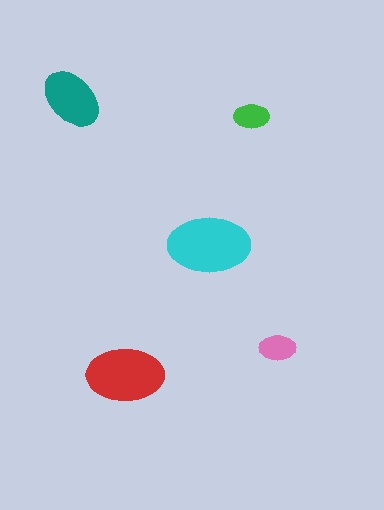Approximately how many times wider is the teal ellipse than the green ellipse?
About 2 times wider.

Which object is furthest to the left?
The teal ellipse is leftmost.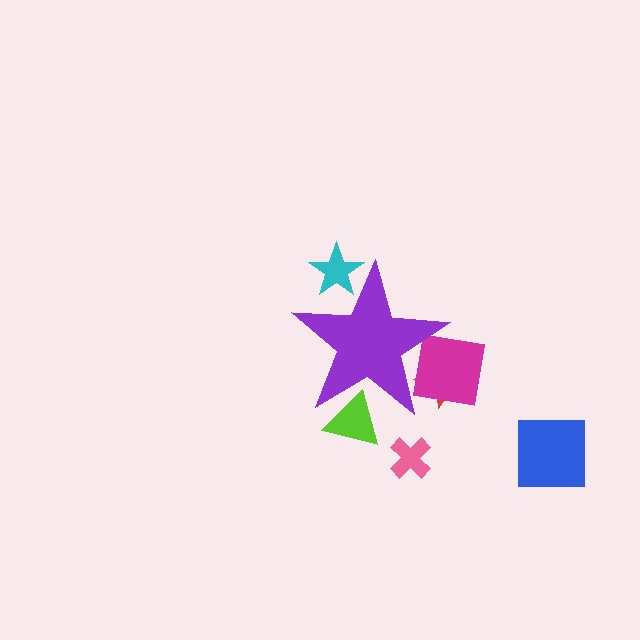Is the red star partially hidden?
Yes, the red star is partially hidden behind the purple star.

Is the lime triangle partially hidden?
Yes, the lime triangle is partially hidden behind the purple star.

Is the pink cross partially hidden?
No, the pink cross is fully visible.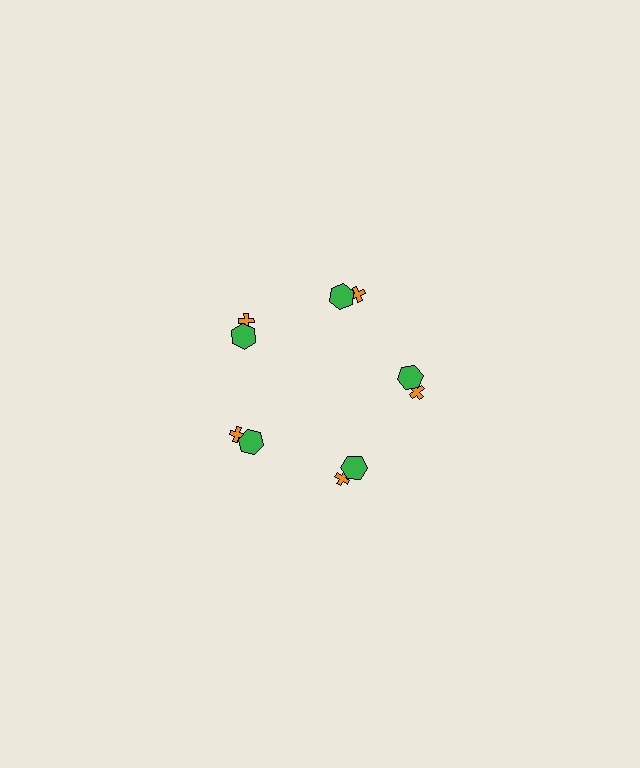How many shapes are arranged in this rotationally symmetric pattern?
There are 10 shapes, arranged in 5 groups of 2.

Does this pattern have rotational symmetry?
Yes, this pattern has 5-fold rotational symmetry. It looks the same after rotating 72 degrees around the center.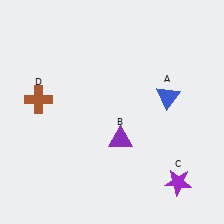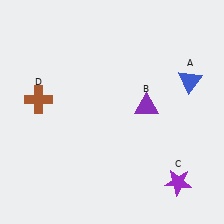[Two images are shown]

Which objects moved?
The objects that moved are: the blue triangle (A), the purple triangle (B).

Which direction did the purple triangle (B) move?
The purple triangle (B) moved up.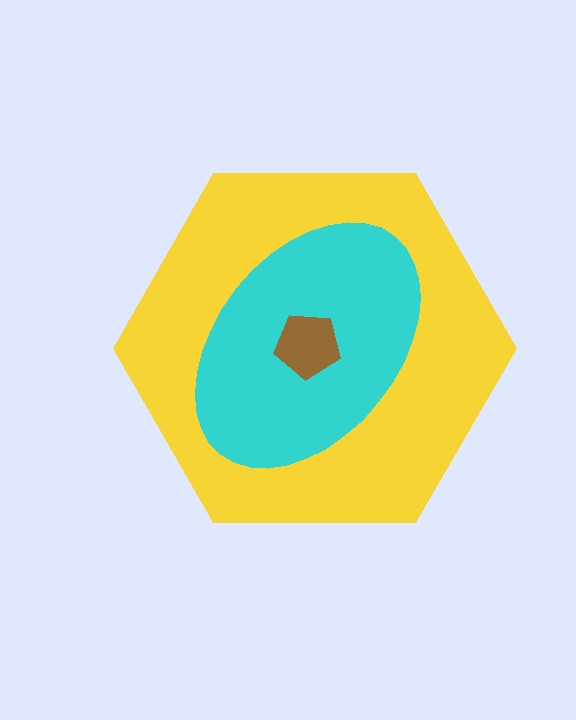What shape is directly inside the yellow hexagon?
The cyan ellipse.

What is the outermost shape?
The yellow hexagon.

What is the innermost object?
The brown pentagon.